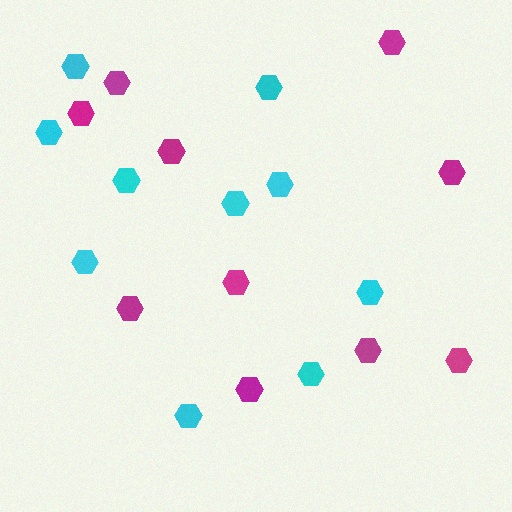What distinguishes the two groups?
There are 2 groups: one group of cyan hexagons (10) and one group of magenta hexagons (10).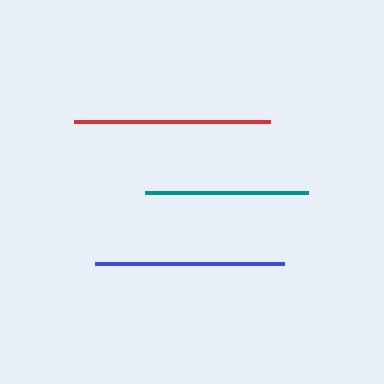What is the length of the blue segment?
The blue segment is approximately 189 pixels long.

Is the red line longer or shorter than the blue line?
The red line is longer than the blue line.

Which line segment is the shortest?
The teal line is the shortest at approximately 163 pixels.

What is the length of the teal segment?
The teal segment is approximately 163 pixels long.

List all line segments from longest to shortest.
From longest to shortest: red, blue, teal.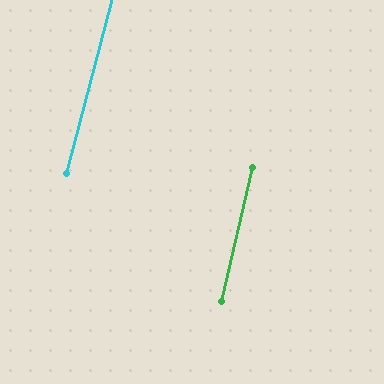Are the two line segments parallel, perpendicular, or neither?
Parallel — their directions differ by only 1.6°.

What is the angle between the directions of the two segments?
Approximately 2 degrees.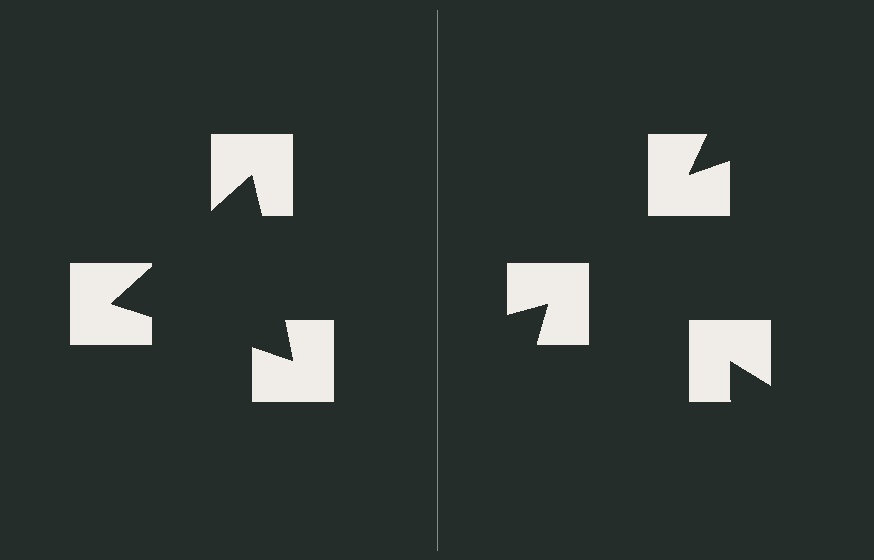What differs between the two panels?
The notched squares are positioned identically on both sides; only the wedge orientations differ. On the left they align to a triangle; on the right they are misaligned.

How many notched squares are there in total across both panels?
6 — 3 on each side.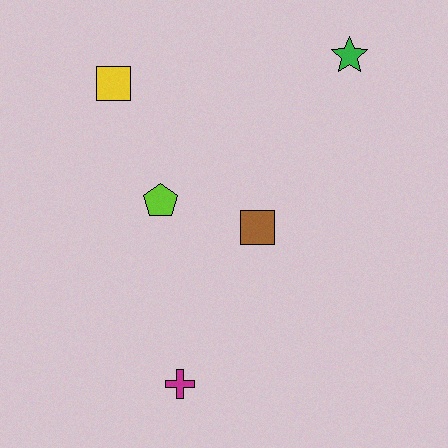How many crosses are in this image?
There is 1 cross.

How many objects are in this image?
There are 5 objects.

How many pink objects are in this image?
There are no pink objects.